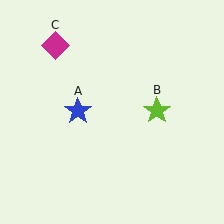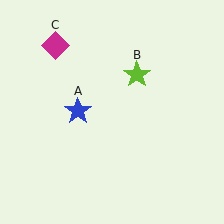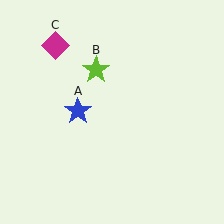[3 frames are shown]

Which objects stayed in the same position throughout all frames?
Blue star (object A) and magenta diamond (object C) remained stationary.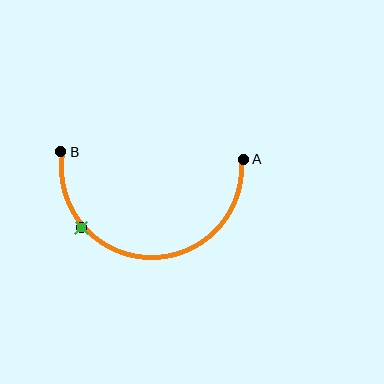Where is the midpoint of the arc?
The arc midpoint is the point on the curve farthest from the straight line joining A and B. It sits below that line.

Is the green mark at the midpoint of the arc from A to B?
No. The green mark lies on the arc but is closer to endpoint B. The arc midpoint would be at the point on the curve equidistant along the arc from both A and B.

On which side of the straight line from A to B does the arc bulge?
The arc bulges below the straight line connecting A and B.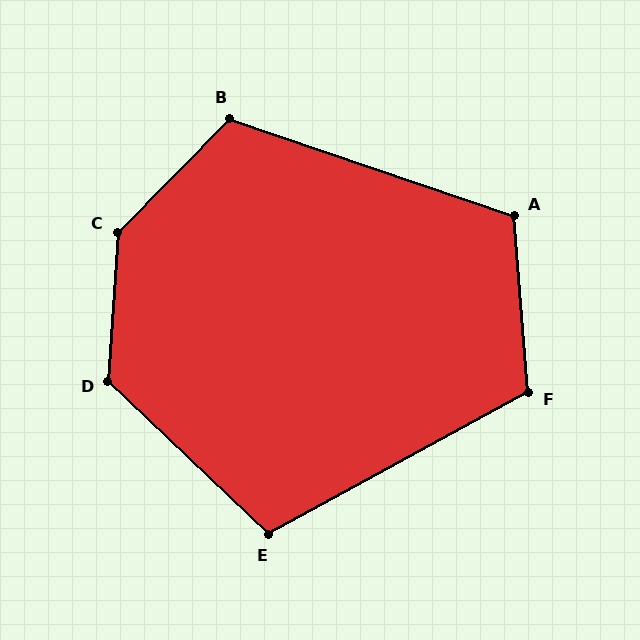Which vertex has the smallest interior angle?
E, at approximately 108 degrees.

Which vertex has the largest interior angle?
C, at approximately 139 degrees.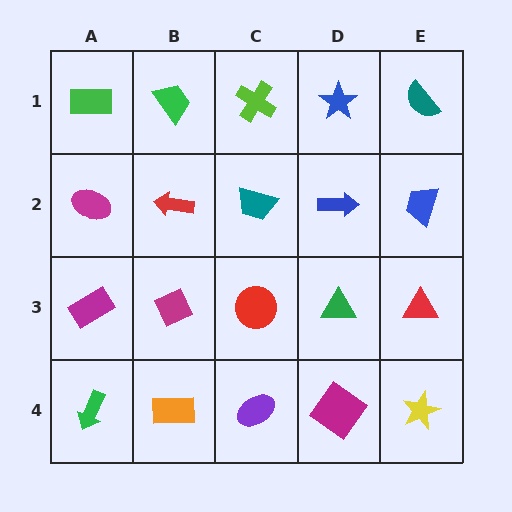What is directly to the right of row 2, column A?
A red arrow.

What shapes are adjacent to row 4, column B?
A magenta diamond (row 3, column B), a green arrow (row 4, column A), a purple ellipse (row 4, column C).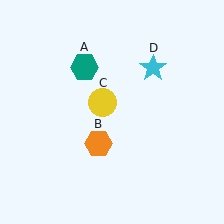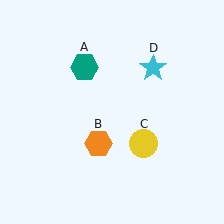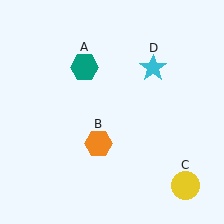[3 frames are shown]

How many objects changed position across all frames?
1 object changed position: yellow circle (object C).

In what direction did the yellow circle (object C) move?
The yellow circle (object C) moved down and to the right.